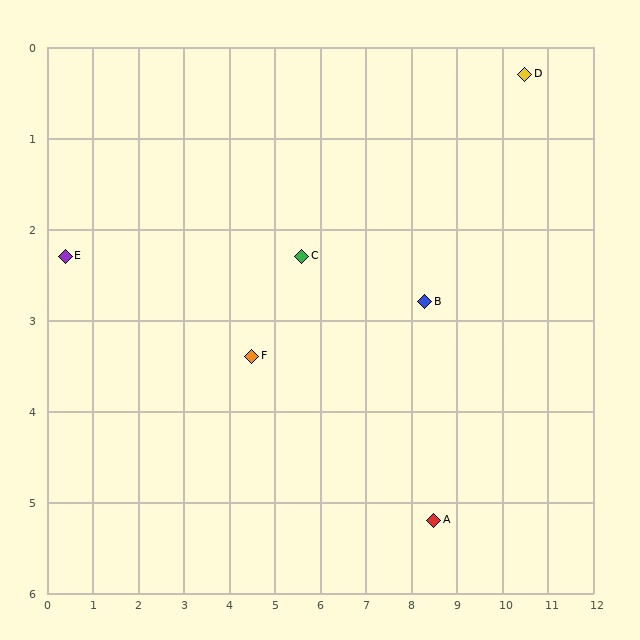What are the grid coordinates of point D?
Point D is at approximately (10.5, 0.3).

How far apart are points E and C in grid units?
Points E and C are about 5.2 grid units apart.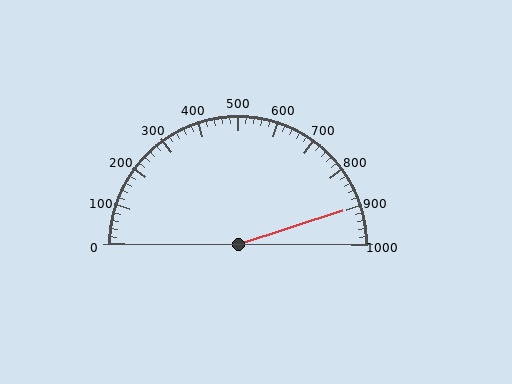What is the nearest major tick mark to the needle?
The nearest major tick mark is 900.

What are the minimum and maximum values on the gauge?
The gauge ranges from 0 to 1000.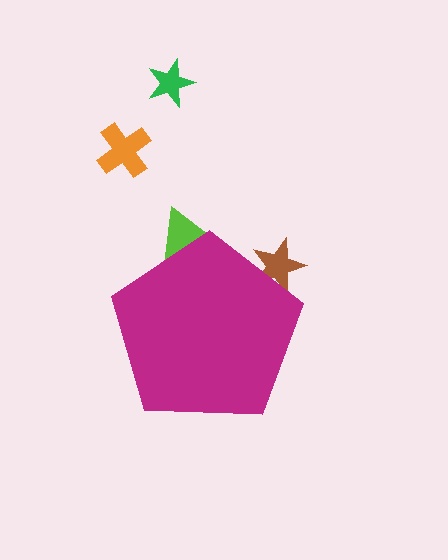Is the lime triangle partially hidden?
Yes, the lime triangle is partially hidden behind the magenta pentagon.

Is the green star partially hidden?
No, the green star is fully visible.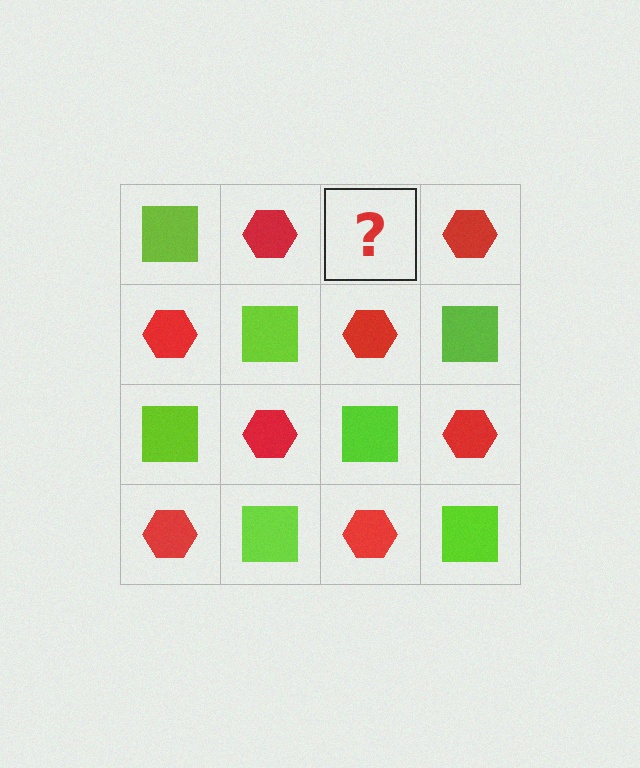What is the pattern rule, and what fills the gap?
The rule is that it alternates lime square and red hexagon in a checkerboard pattern. The gap should be filled with a lime square.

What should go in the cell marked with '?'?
The missing cell should contain a lime square.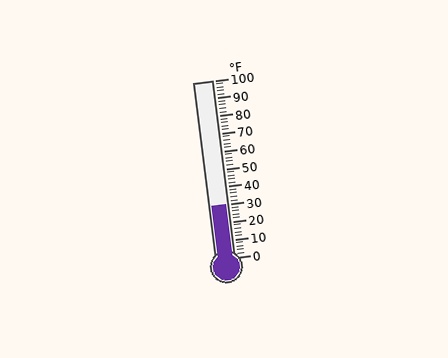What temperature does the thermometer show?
The thermometer shows approximately 30°F.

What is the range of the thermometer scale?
The thermometer scale ranges from 0°F to 100°F.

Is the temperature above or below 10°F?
The temperature is above 10°F.